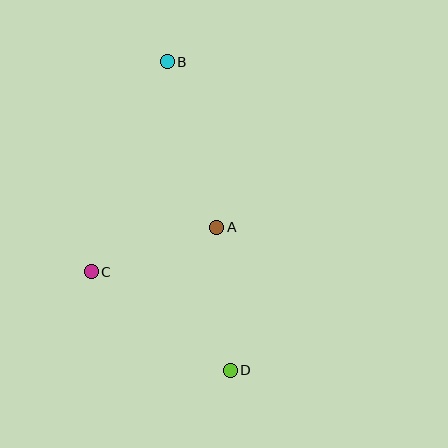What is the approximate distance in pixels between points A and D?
The distance between A and D is approximately 143 pixels.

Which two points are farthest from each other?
Points B and D are farthest from each other.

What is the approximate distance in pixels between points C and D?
The distance between C and D is approximately 171 pixels.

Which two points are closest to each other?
Points A and C are closest to each other.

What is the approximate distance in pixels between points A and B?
The distance between A and B is approximately 173 pixels.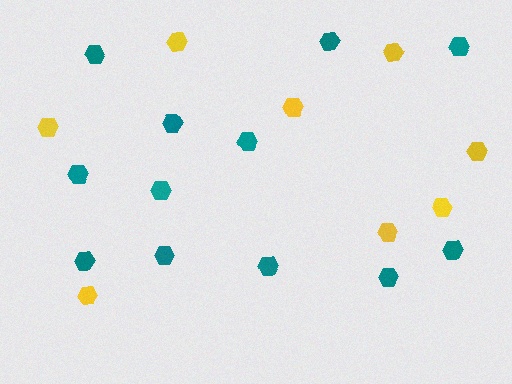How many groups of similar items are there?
There are 2 groups: one group of teal hexagons (12) and one group of yellow hexagons (8).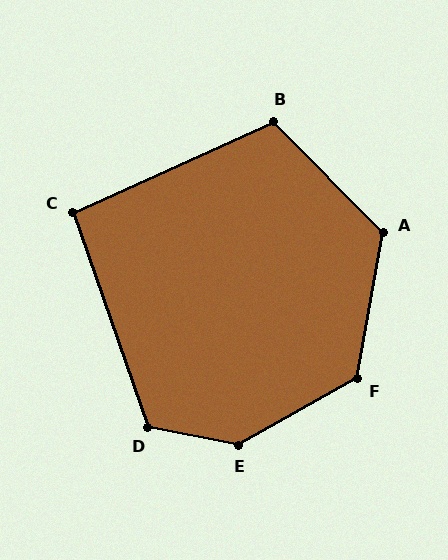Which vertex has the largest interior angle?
E, at approximately 140 degrees.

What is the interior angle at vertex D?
Approximately 121 degrees (obtuse).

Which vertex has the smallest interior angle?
C, at approximately 95 degrees.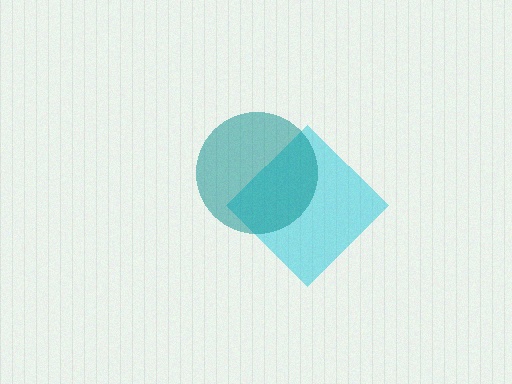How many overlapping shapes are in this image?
There are 2 overlapping shapes in the image.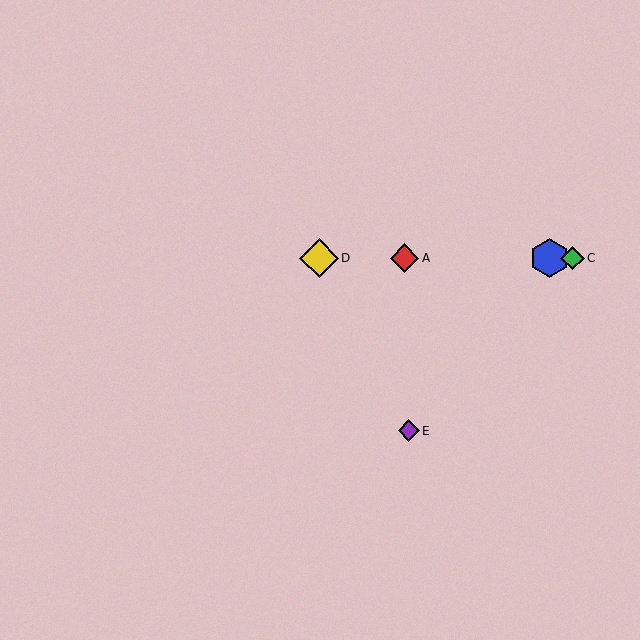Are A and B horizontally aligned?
Yes, both are at y≈258.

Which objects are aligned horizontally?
Objects A, B, C, D are aligned horizontally.